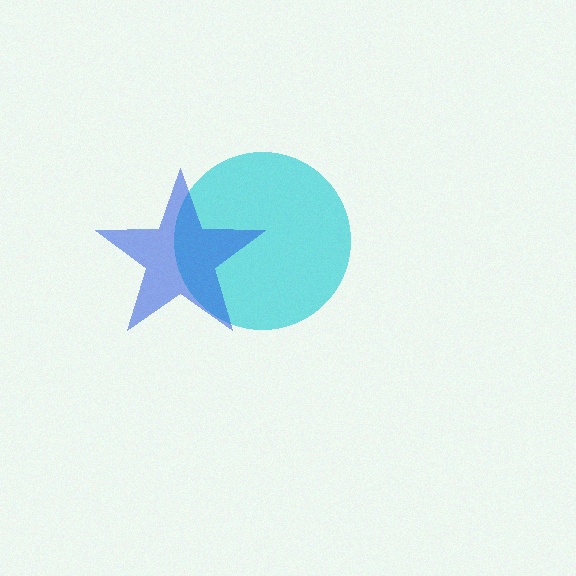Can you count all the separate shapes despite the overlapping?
Yes, there are 2 separate shapes.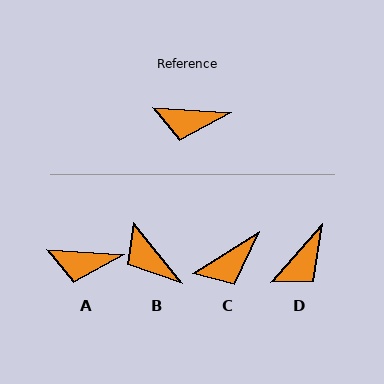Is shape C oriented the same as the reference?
No, it is off by about 36 degrees.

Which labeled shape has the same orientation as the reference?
A.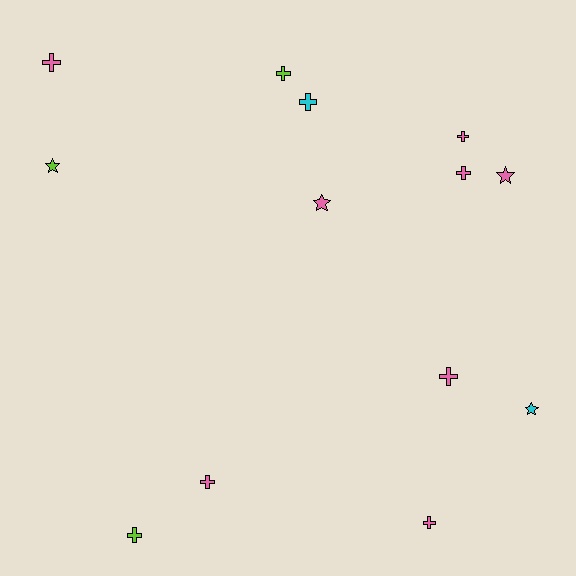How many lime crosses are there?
There are 2 lime crosses.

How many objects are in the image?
There are 13 objects.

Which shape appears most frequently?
Cross, with 9 objects.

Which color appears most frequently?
Pink, with 8 objects.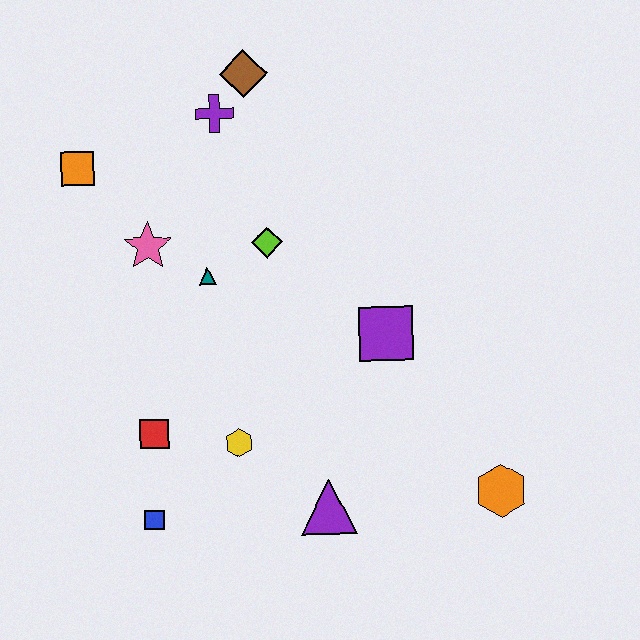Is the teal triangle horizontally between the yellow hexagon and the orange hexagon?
No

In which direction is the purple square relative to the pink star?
The purple square is to the right of the pink star.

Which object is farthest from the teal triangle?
The orange hexagon is farthest from the teal triangle.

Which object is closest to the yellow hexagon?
The red square is closest to the yellow hexagon.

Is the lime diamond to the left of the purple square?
Yes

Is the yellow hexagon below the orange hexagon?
No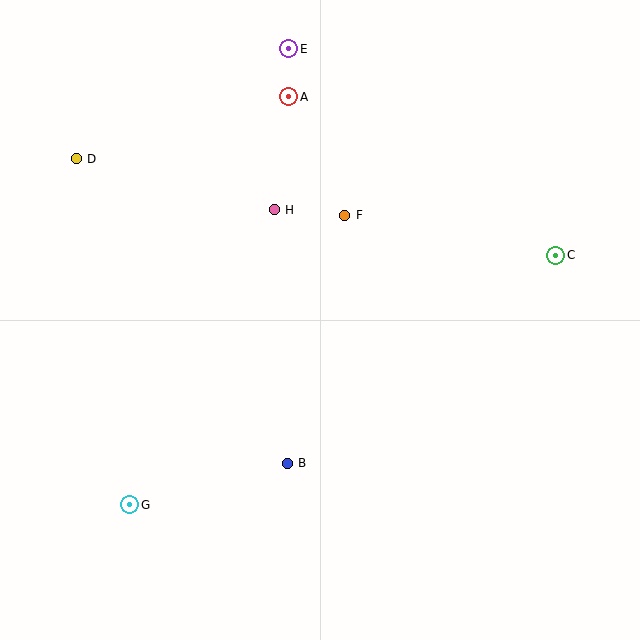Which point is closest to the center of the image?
Point F at (345, 215) is closest to the center.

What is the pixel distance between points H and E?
The distance between H and E is 162 pixels.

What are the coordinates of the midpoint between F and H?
The midpoint between F and H is at (310, 213).